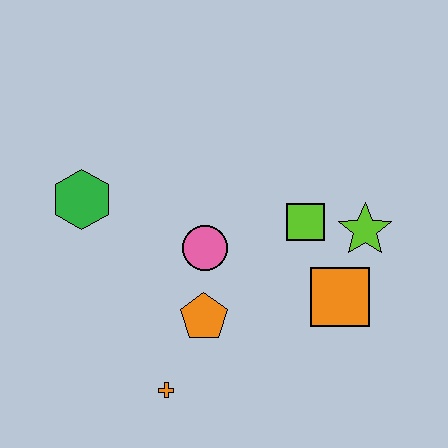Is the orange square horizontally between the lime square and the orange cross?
No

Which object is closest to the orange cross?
The orange pentagon is closest to the orange cross.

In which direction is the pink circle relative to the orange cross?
The pink circle is above the orange cross.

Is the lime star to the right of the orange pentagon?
Yes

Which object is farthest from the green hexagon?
The lime star is farthest from the green hexagon.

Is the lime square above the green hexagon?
No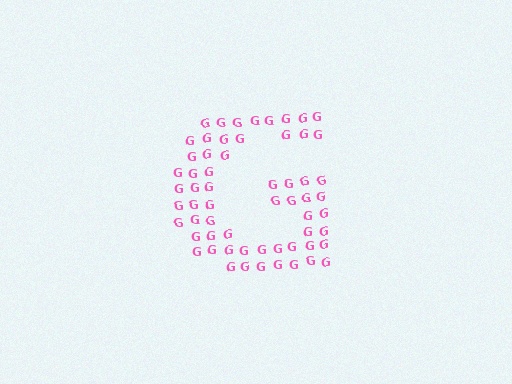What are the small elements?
The small elements are letter G's.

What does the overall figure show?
The overall figure shows the letter G.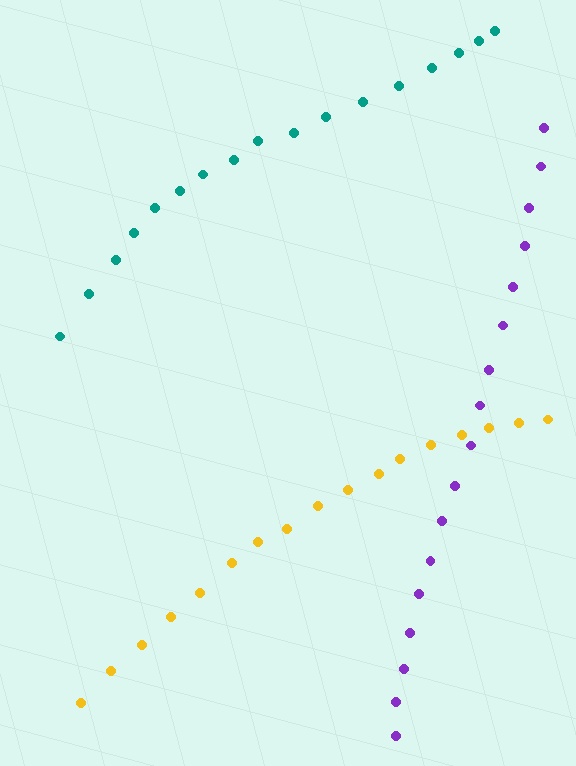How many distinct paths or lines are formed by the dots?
There are 3 distinct paths.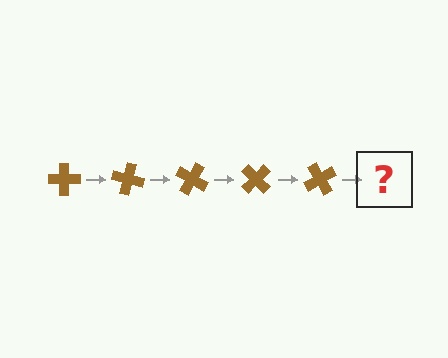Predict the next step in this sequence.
The next step is a brown cross rotated 75 degrees.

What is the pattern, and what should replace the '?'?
The pattern is that the cross rotates 15 degrees each step. The '?' should be a brown cross rotated 75 degrees.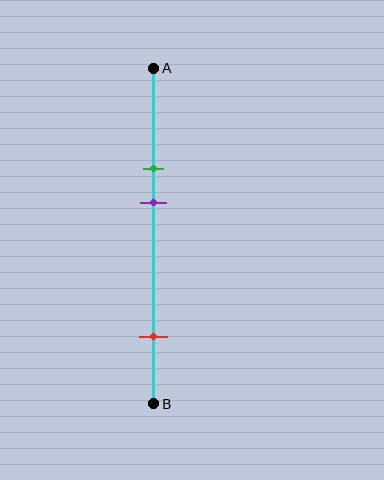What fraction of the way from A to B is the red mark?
The red mark is approximately 80% (0.8) of the way from A to B.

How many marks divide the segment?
There are 3 marks dividing the segment.